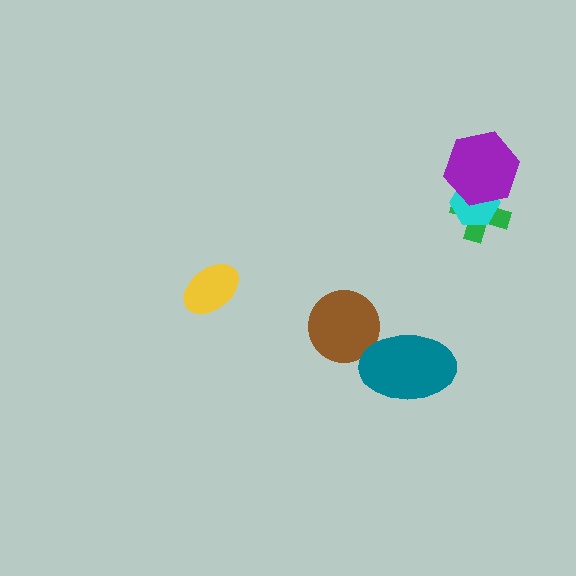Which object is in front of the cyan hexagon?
The purple hexagon is in front of the cyan hexagon.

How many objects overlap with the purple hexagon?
2 objects overlap with the purple hexagon.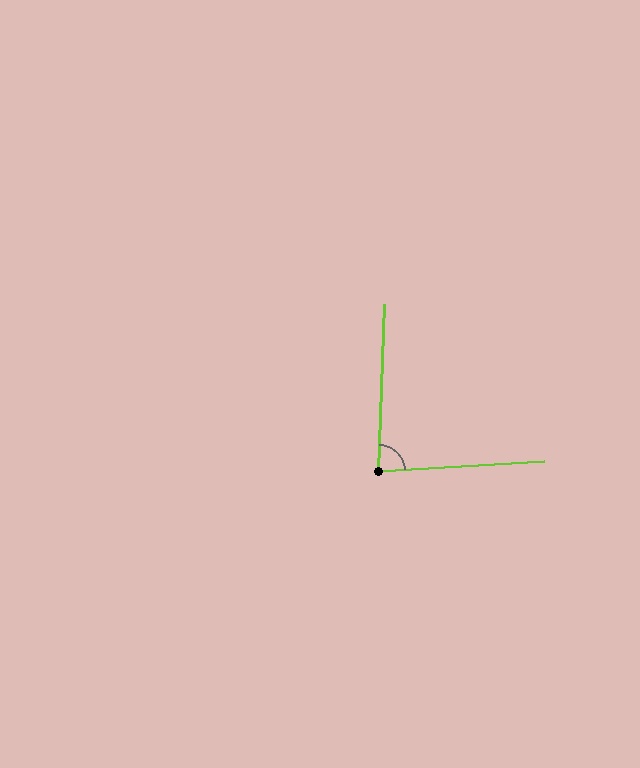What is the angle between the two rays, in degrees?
Approximately 85 degrees.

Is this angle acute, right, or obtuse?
It is acute.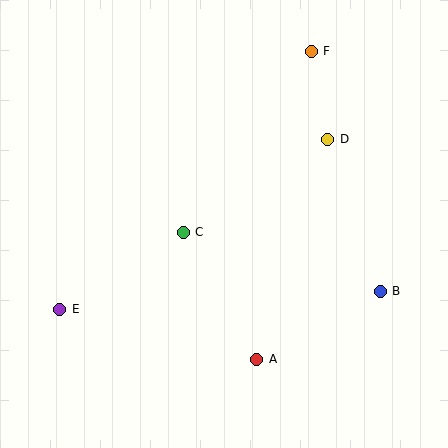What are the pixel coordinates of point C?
Point C is at (183, 232).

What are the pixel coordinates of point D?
Point D is at (328, 139).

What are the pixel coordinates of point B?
Point B is at (380, 291).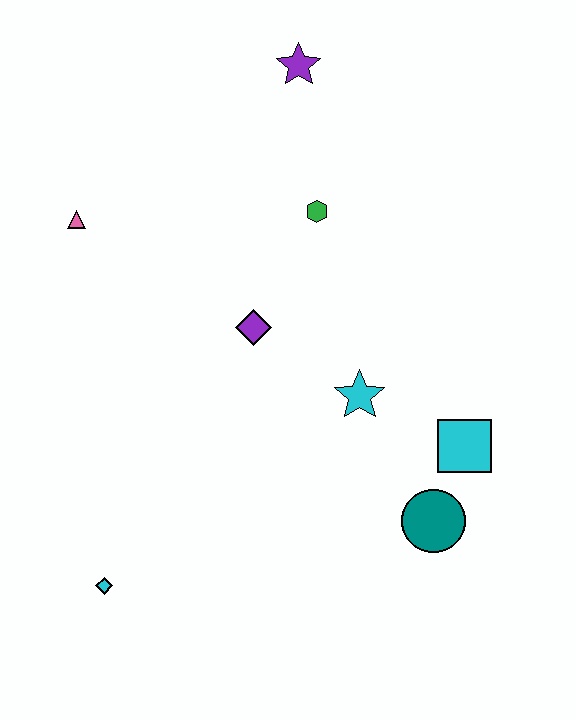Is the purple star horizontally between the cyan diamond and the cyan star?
Yes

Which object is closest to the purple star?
The green hexagon is closest to the purple star.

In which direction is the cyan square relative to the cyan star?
The cyan square is to the right of the cyan star.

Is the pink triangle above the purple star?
No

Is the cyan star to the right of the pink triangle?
Yes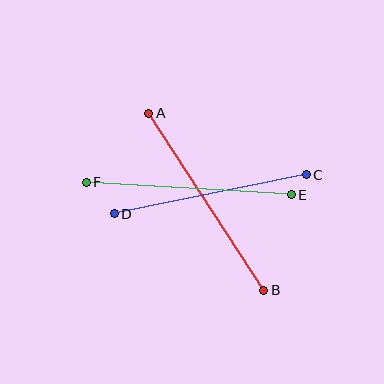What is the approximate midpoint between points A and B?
The midpoint is at approximately (206, 202) pixels.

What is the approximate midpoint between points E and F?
The midpoint is at approximately (189, 189) pixels.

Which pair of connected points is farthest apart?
Points A and B are farthest apart.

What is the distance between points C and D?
The distance is approximately 196 pixels.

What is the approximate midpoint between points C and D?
The midpoint is at approximately (210, 194) pixels.